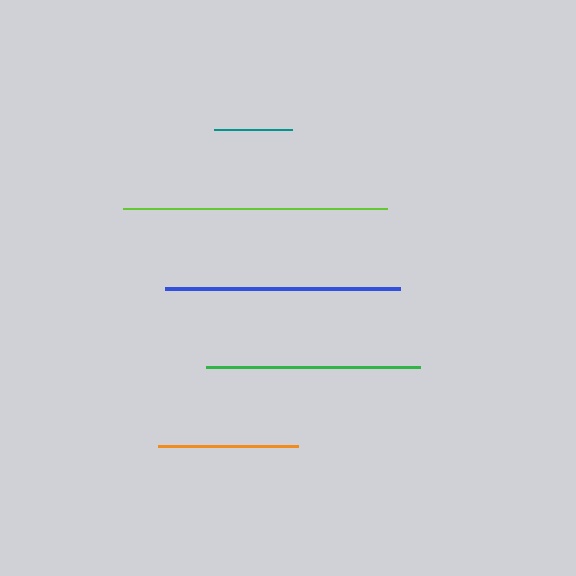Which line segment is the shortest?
The teal line is the shortest at approximately 78 pixels.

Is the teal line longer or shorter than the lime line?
The lime line is longer than the teal line.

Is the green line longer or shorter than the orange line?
The green line is longer than the orange line.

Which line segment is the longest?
The lime line is the longest at approximately 265 pixels.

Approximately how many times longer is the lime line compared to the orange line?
The lime line is approximately 1.9 times the length of the orange line.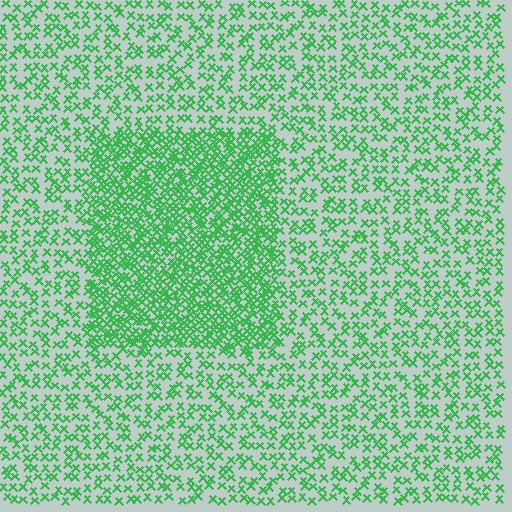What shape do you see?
I see a rectangle.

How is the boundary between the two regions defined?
The boundary is defined by a change in element density (approximately 2.2x ratio). All elements are the same color, size, and shape.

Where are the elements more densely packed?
The elements are more densely packed inside the rectangle boundary.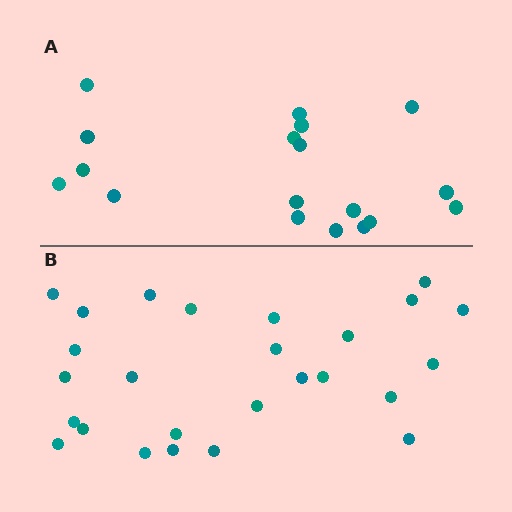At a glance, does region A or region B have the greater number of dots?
Region B (the bottom region) has more dots.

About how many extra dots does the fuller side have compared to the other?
Region B has roughly 8 or so more dots than region A.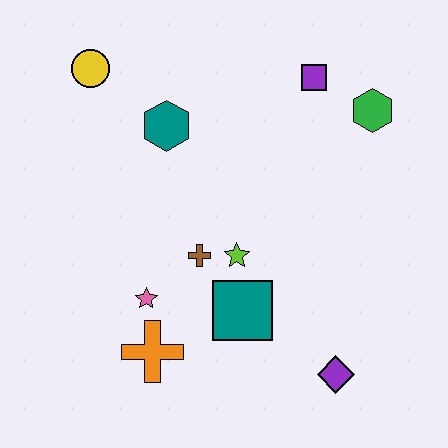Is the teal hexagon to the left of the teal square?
Yes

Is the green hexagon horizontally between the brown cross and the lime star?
No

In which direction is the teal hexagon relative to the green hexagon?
The teal hexagon is to the left of the green hexagon.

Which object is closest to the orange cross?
The pink star is closest to the orange cross.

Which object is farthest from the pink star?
The green hexagon is farthest from the pink star.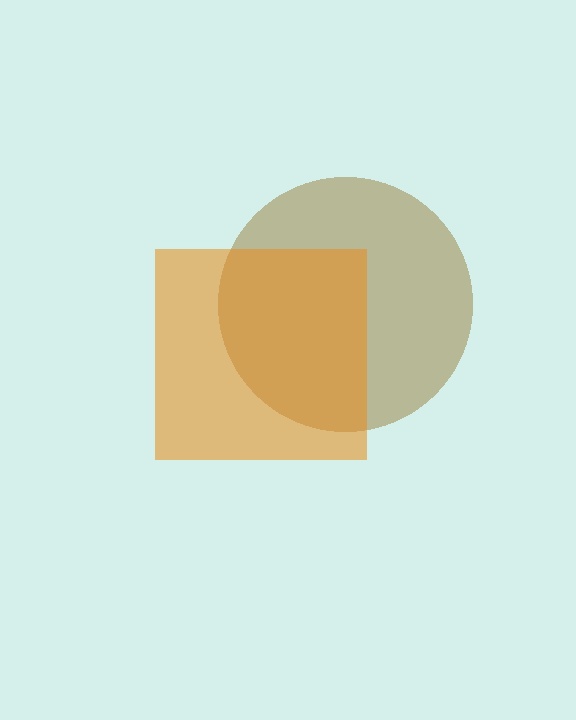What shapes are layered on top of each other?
The layered shapes are: a brown circle, an orange square.